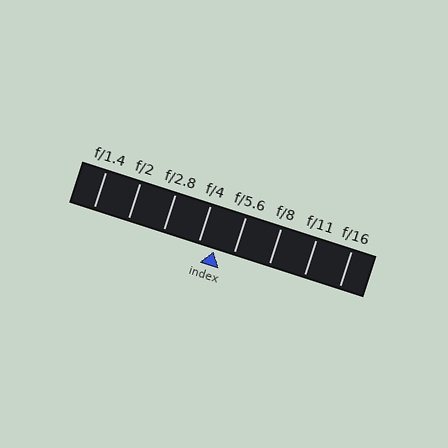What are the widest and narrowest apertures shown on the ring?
The widest aperture shown is f/1.4 and the narrowest is f/16.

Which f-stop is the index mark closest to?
The index mark is closest to f/4.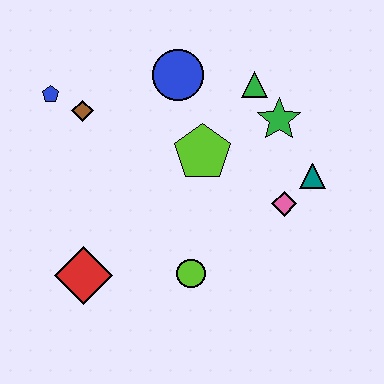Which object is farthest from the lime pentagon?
The red diamond is farthest from the lime pentagon.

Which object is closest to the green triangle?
The green star is closest to the green triangle.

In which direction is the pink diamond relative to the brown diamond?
The pink diamond is to the right of the brown diamond.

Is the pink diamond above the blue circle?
No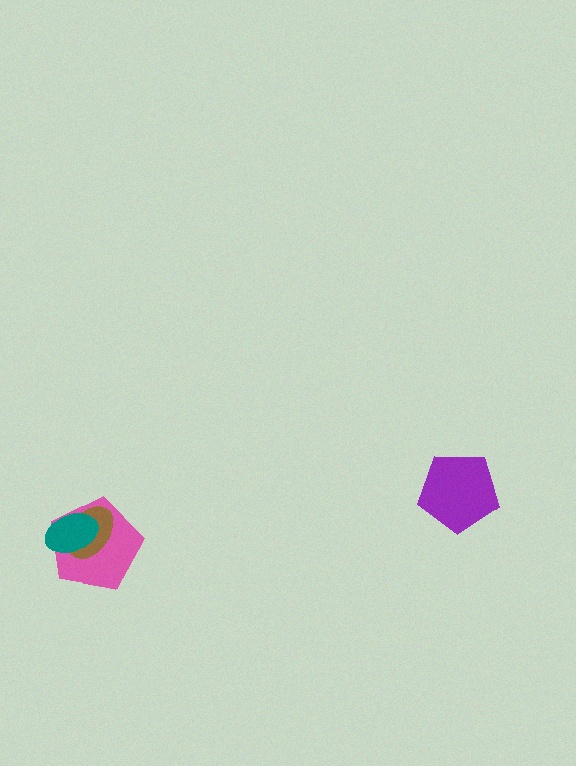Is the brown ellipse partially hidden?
Yes, it is partially covered by another shape.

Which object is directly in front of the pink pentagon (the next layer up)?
The brown ellipse is directly in front of the pink pentagon.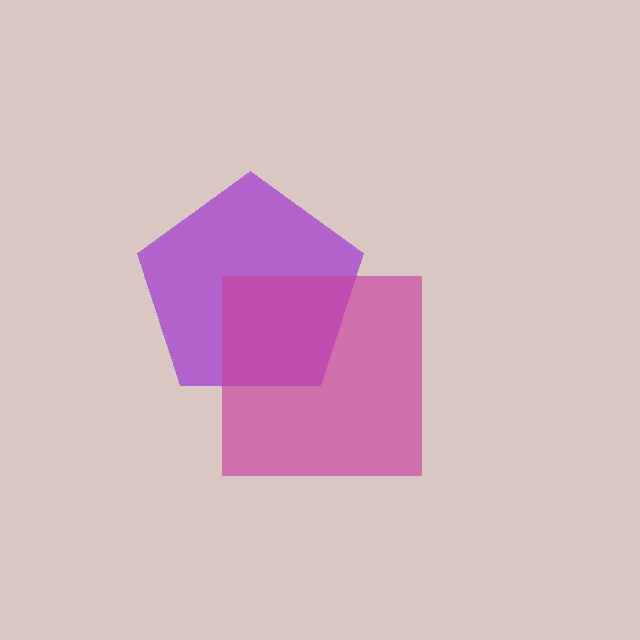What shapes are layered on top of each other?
The layered shapes are: a purple pentagon, a magenta square.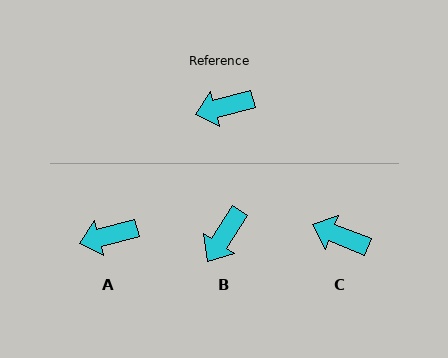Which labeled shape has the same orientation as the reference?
A.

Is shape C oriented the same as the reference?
No, it is off by about 36 degrees.